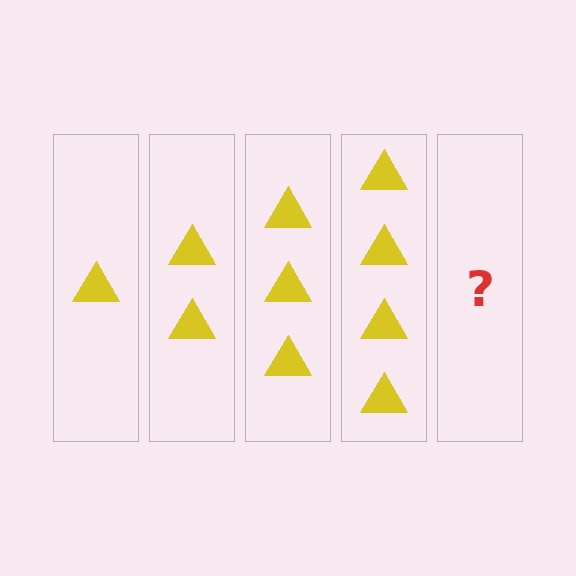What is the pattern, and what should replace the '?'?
The pattern is that each step adds one more triangle. The '?' should be 5 triangles.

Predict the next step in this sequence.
The next step is 5 triangles.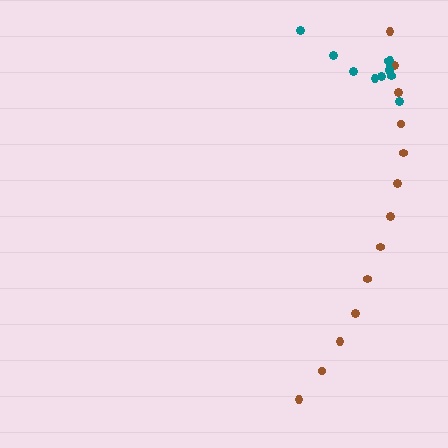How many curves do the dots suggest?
There are 2 distinct paths.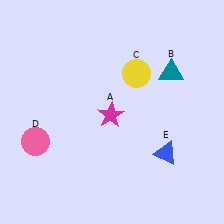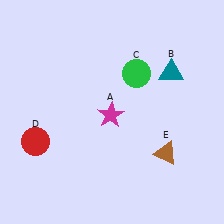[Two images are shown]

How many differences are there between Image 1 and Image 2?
There are 3 differences between the two images.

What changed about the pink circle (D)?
In Image 1, D is pink. In Image 2, it changed to red.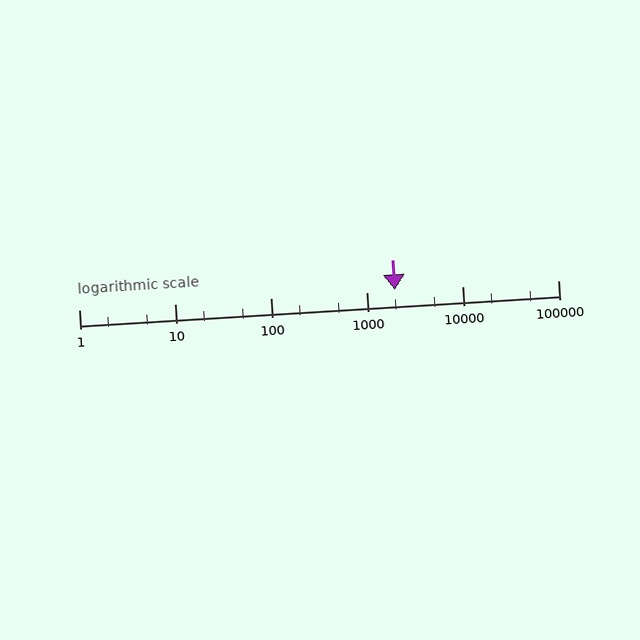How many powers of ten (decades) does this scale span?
The scale spans 5 decades, from 1 to 100000.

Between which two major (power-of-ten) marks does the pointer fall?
The pointer is between 1000 and 10000.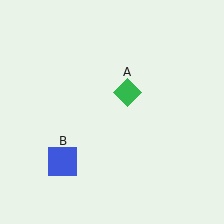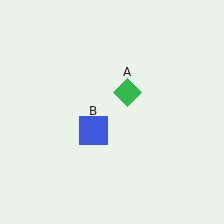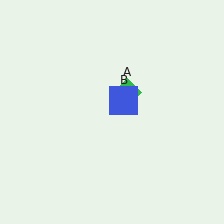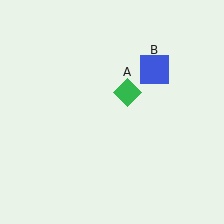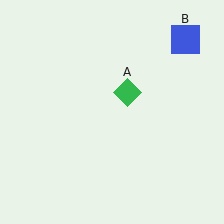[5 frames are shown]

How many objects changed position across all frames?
1 object changed position: blue square (object B).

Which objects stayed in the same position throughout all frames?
Green diamond (object A) remained stationary.